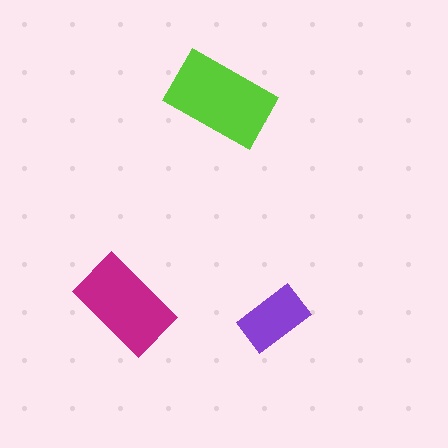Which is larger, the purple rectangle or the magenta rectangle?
The magenta one.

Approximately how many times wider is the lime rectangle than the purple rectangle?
About 1.5 times wider.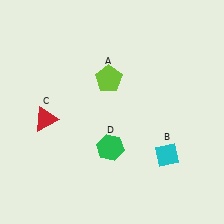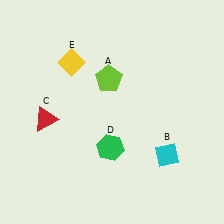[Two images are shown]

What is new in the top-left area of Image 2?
A yellow diamond (E) was added in the top-left area of Image 2.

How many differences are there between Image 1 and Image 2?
There is 1 difference between the two images.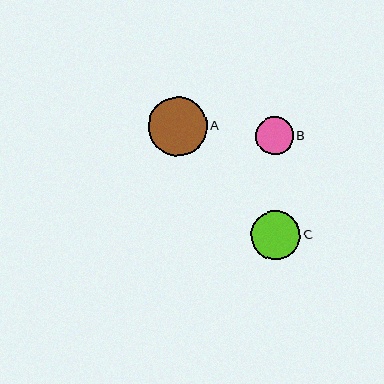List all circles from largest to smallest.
From largest to smallest: A, C, B.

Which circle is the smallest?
Circle B is the smallest with a size of approximately 38 pixels.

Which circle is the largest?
Circle A is the largest with a size of approximately 59 pixels.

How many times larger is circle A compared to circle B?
Circle A is approximately 1.6 times the size of circle B.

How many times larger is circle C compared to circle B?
Circle C is approximately 1.3 times the size of circle B.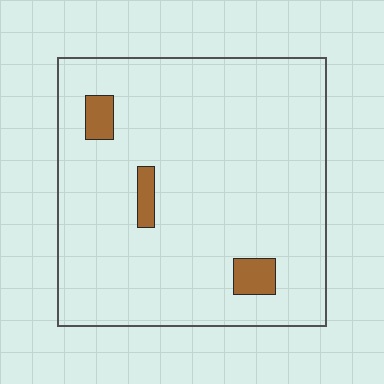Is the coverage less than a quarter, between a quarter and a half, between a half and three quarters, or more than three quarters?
Less than a quarter.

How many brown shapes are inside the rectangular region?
3.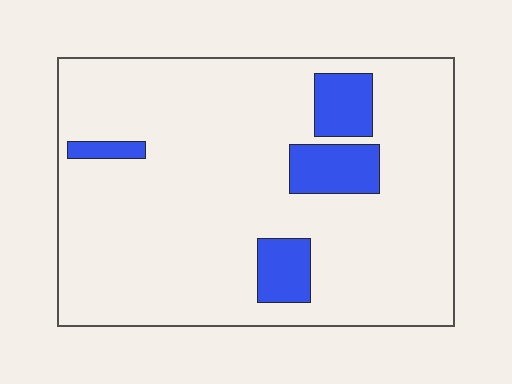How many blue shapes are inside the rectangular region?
4.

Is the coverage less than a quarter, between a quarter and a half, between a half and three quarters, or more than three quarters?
Less than a quarter.